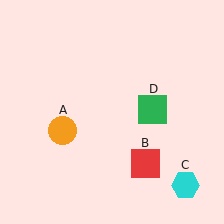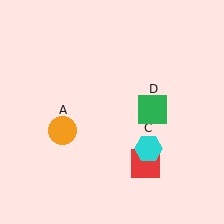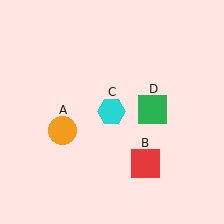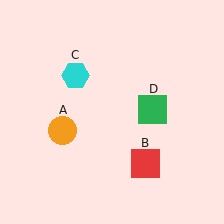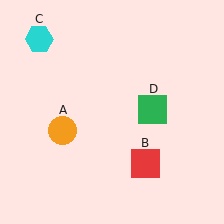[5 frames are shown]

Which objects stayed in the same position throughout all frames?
Orange circle (object A) and red square (object B) and green square (object D) remained stationary.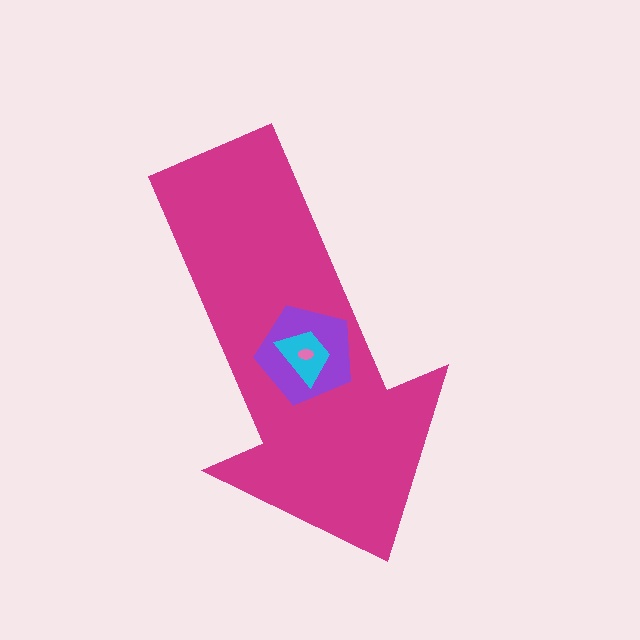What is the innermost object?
The pink ellipse.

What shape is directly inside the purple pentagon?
The cyan trapezoid.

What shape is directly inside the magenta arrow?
The purple pentagon.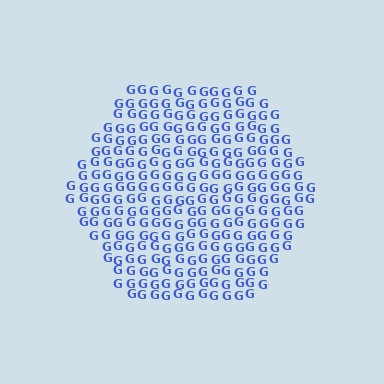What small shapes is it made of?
It is made of small letter G's.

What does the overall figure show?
The overall figure shows a hexagon.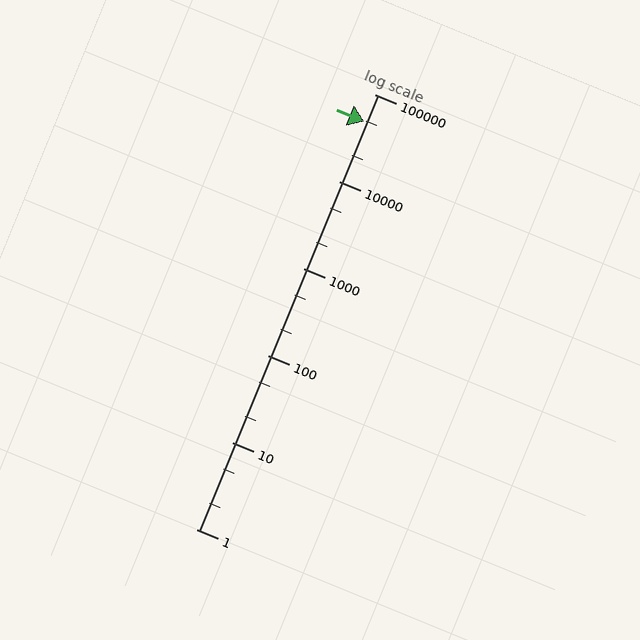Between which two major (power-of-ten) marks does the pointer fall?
The pointer is between 10000 and 100000.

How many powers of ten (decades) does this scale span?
The scale spans 5 decades, from 1 to 100000.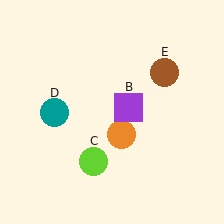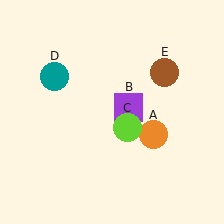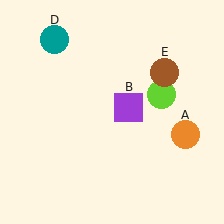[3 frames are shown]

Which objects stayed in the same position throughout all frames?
Purple square (object B) and brown circle (object E) remained stationary.